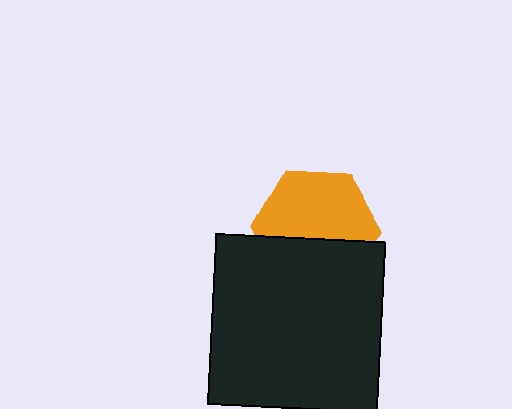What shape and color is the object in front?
The object in front is a black square.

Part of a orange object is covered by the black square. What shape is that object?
It is a hexagon.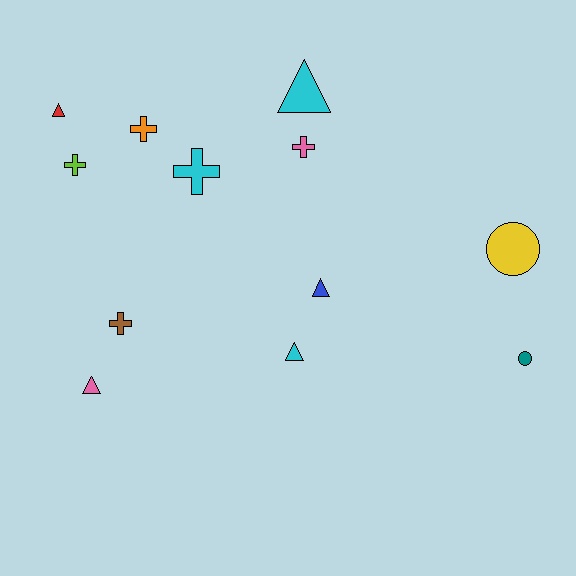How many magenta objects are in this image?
There are no magenta objects.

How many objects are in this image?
There are 12 objects.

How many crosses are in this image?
There are 5 crosses.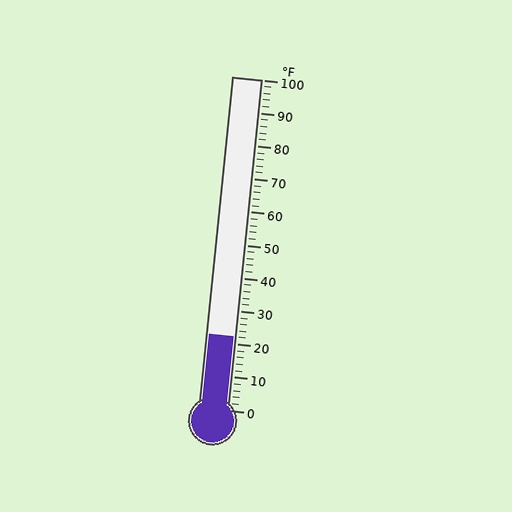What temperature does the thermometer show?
The thermometer shows approximately 22°F.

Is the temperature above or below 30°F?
The temperature is below 30°F.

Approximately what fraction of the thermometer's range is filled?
The thermometer is filled to approximately 20% of its range.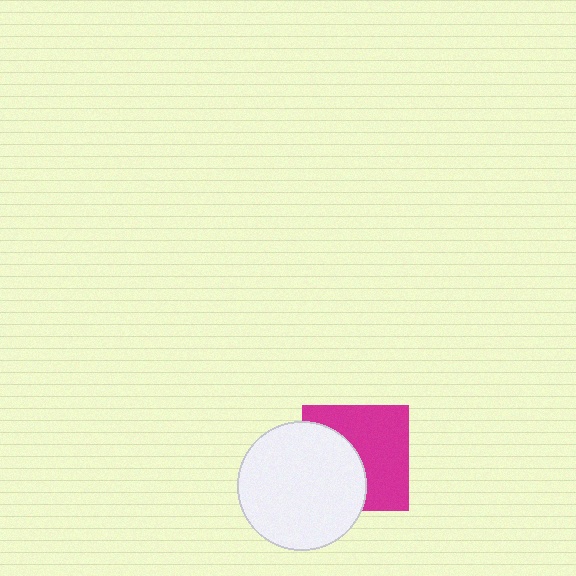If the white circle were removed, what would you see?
You would see the complete magenta square.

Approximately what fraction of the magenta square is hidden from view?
Roughly 43% of the magenta square is hidden behind the white circle.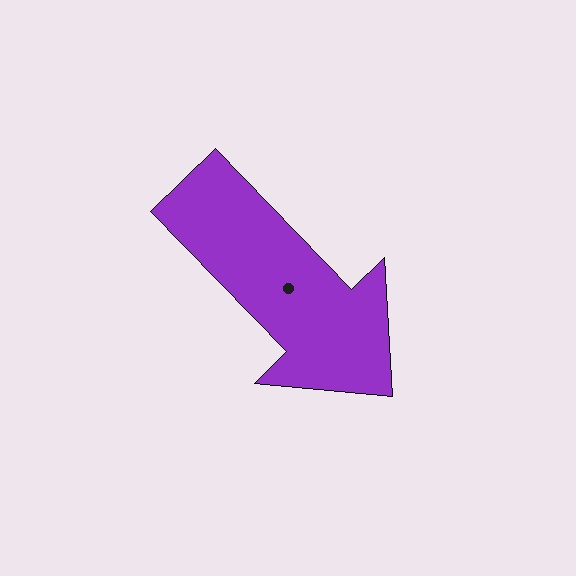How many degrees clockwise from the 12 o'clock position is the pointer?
Approximately 136 degrees.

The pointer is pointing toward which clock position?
Roughly 5 o'clock.